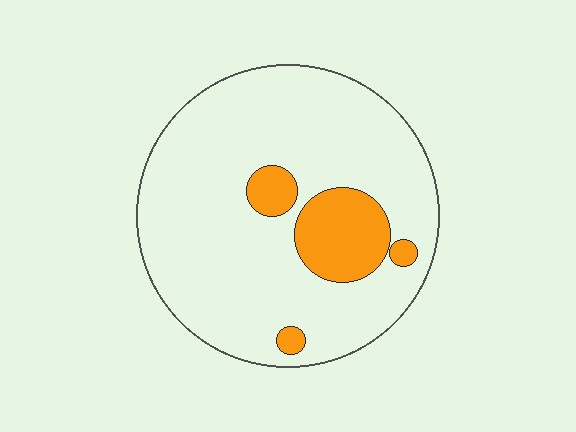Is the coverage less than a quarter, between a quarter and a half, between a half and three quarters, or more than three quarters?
Less than a quarter.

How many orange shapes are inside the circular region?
4.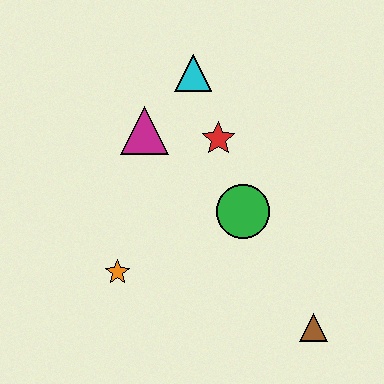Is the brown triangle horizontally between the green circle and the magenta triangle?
No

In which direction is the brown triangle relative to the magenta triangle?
The brown triangle is below the magenta triangle.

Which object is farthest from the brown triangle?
The cyan triangle is farthest from the brown triangle.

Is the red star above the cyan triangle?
No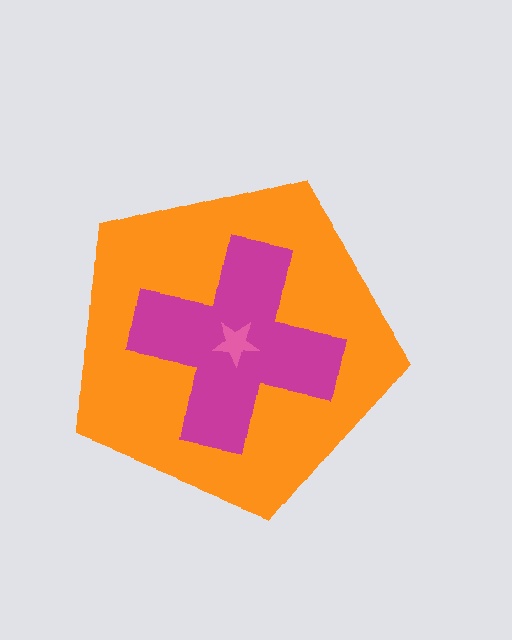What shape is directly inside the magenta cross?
The pink star.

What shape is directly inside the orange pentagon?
The magenta cross.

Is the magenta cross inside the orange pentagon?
Yes.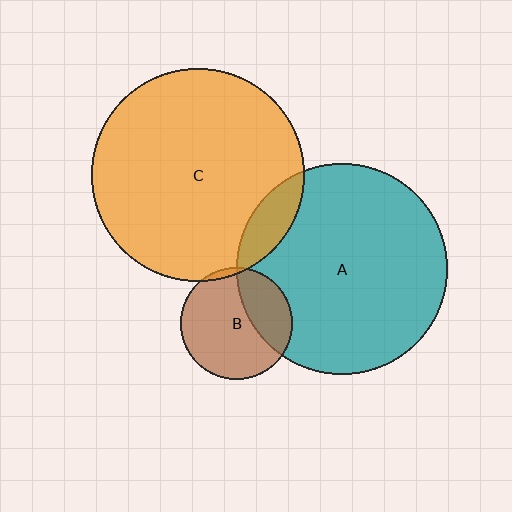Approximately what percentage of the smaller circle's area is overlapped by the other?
Approximately 5%.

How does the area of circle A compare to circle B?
Approximately 3.5 times.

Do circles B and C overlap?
Yes.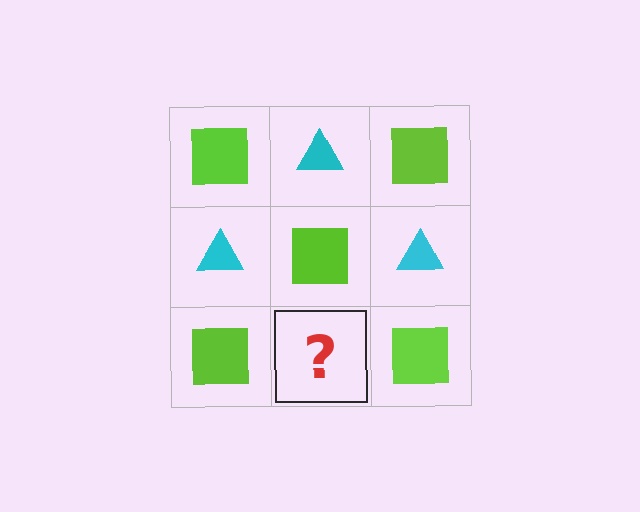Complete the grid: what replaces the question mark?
The question mark should be replaced with a cyan triangle.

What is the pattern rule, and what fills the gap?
The rule is that it alternates lime square and cyan triangle in a checkerboard pattern. The gap should be filled with a cyan triangle.